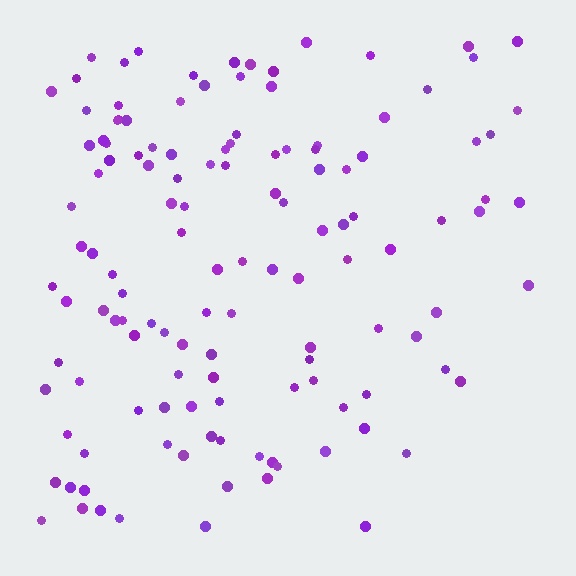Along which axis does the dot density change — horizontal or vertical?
Horizontal.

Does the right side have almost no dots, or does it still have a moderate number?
Still a moderate number, just noticeably fewer than the left.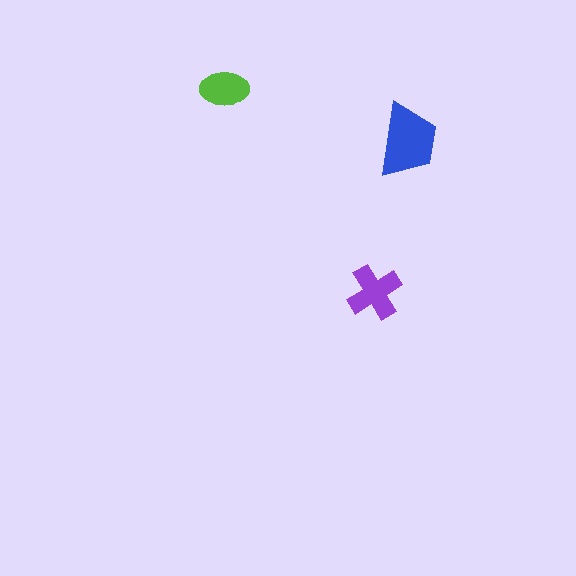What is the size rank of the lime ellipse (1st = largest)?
3rd.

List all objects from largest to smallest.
The blue trapezoid, the purple cross, the lime ellipse.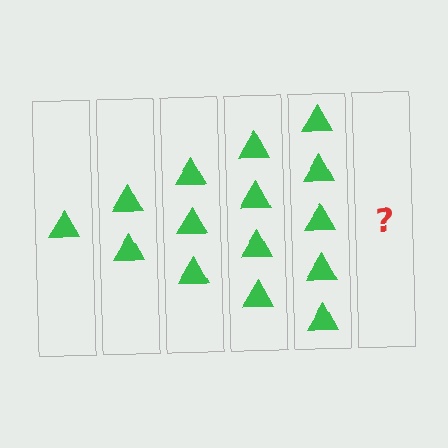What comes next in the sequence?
The next element should be 6 triangles.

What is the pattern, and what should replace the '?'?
The pattern is that each step adds one more triangle. The '?' should be 6 triangles.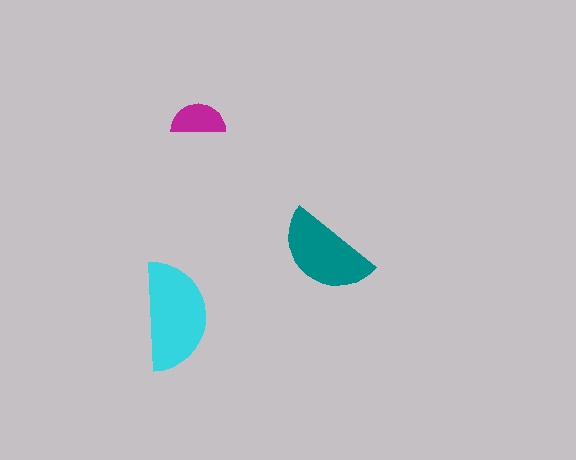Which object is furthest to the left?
The cyan semicircle is leftmost.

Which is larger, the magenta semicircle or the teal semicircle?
The teal one.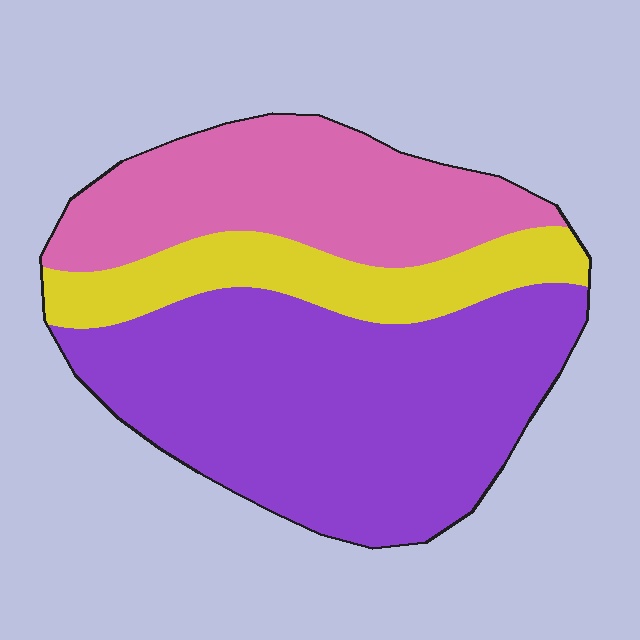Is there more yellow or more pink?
Pink.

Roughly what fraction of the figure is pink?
Pink takes up between a sixth and a third of the figure.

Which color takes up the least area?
Yellow, at roughly 20%.